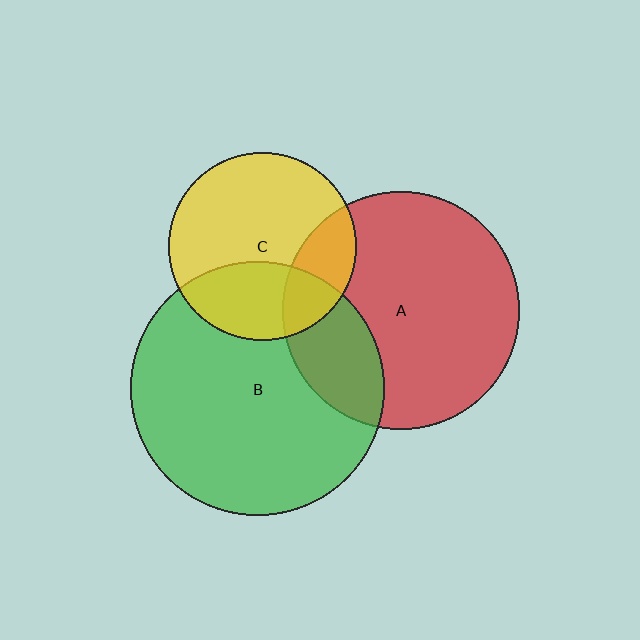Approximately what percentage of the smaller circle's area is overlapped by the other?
Approximately 35%.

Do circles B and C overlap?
Yes.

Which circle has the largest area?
Circle B (green).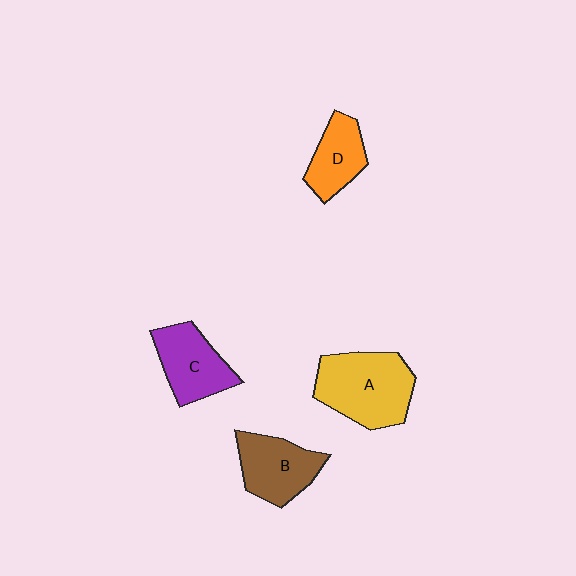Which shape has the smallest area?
Shape D (orange).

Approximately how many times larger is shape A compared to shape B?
Approximately 1.4 times.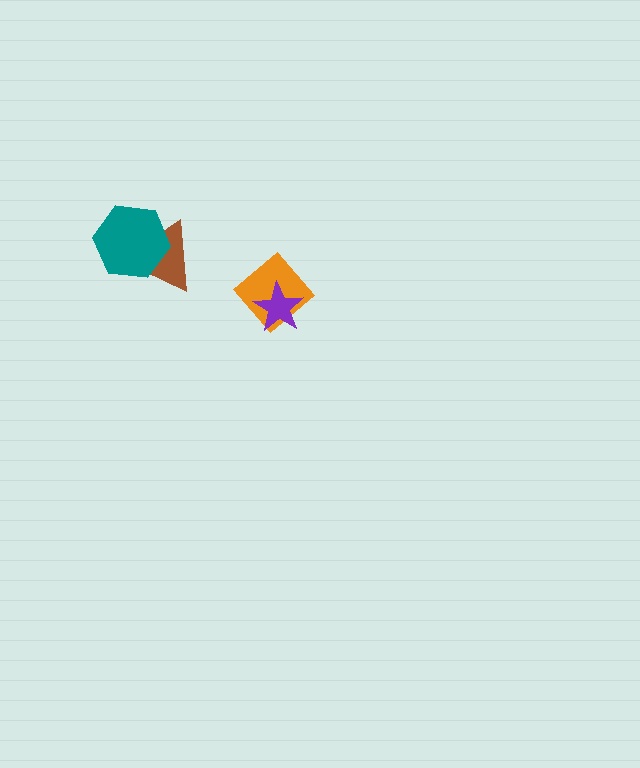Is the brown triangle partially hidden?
Yes, it is partially covered by another shape.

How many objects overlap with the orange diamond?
1 object overlaps with the orange diamond.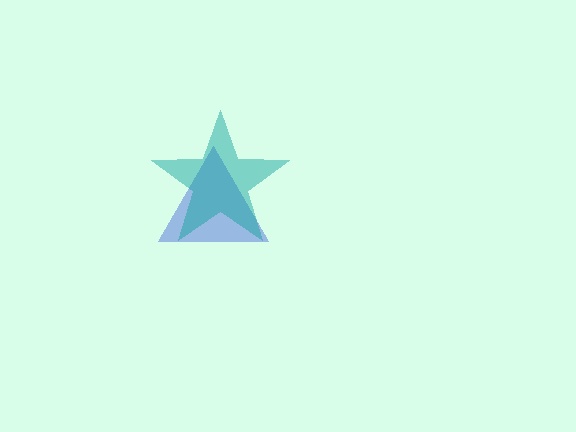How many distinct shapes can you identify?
There are 2 distinct shapes: a blue triangle, a teal star.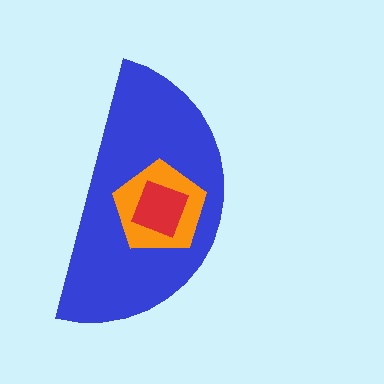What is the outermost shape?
The blue semicircle.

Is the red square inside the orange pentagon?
Yes.